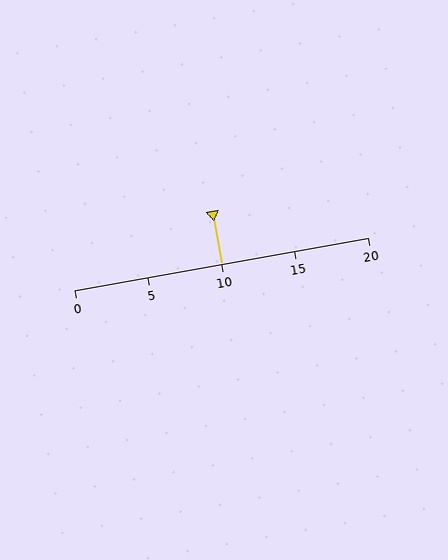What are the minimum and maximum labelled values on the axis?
The axis runs from 0 to 20.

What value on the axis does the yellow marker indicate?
The marker indicates approximately 10.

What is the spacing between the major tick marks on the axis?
The major ticks are spaced 5 apart.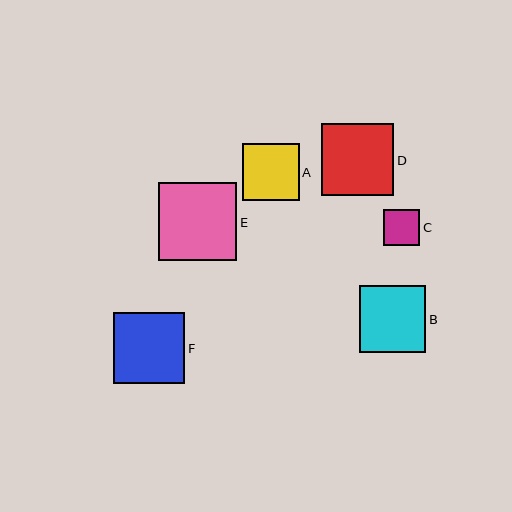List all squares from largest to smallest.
From largest to smallest: E, D, F, B, A, C.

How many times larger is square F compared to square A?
Square F is approximately 1.3 times the size of square A.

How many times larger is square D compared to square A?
Square D is approximately 1.3 times the size of square A.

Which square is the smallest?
Square C is the smallest with a size of approximately 36 pixels.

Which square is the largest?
Square E is the largest with a size of approximately 79 pixels.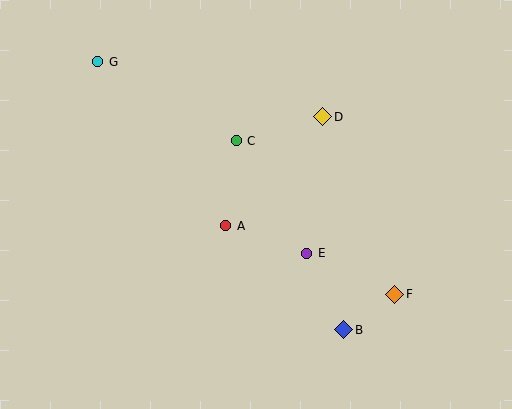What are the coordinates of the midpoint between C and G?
The midpoint between C and G is at (167, 101).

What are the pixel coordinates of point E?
Point E is at (307, 253).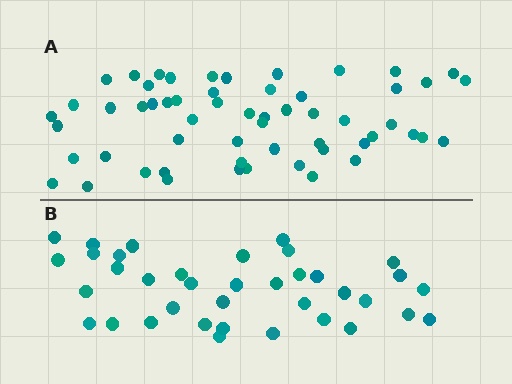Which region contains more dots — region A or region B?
Region A (the top region) has more dots.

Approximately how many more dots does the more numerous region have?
Region A has approximately 20 more dots than region B.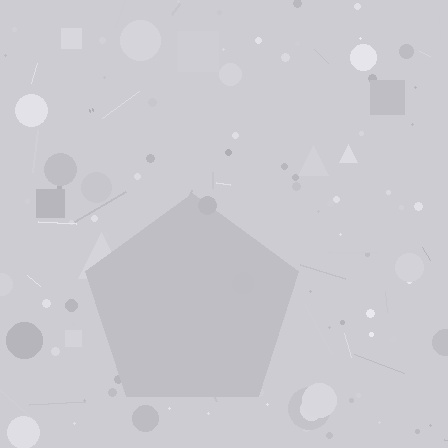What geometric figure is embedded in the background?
A pentagon is embedded in the background.